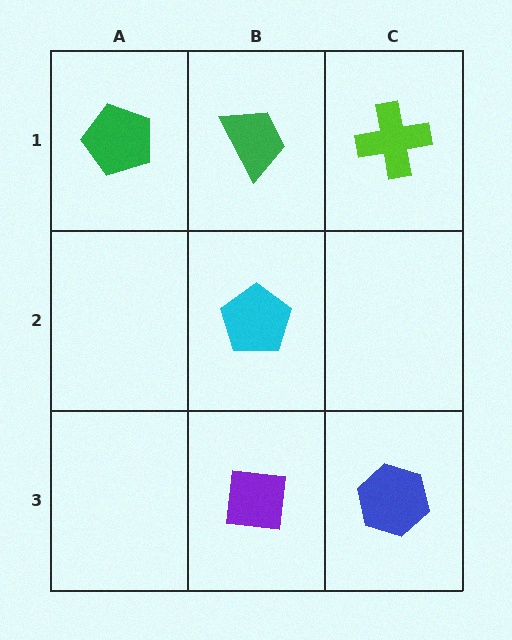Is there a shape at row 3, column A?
No, that cell is empty.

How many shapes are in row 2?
1 shape.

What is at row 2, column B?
A cyan pentagon.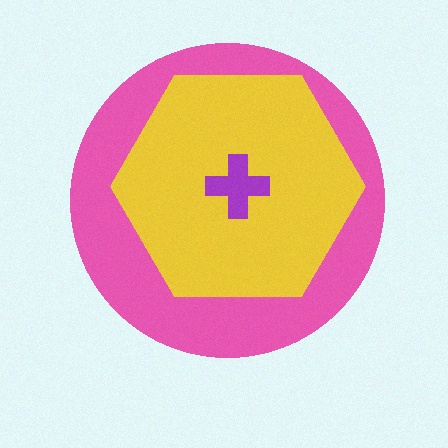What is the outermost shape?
The pink circle.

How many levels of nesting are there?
3.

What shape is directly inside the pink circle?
The yellow hexagon.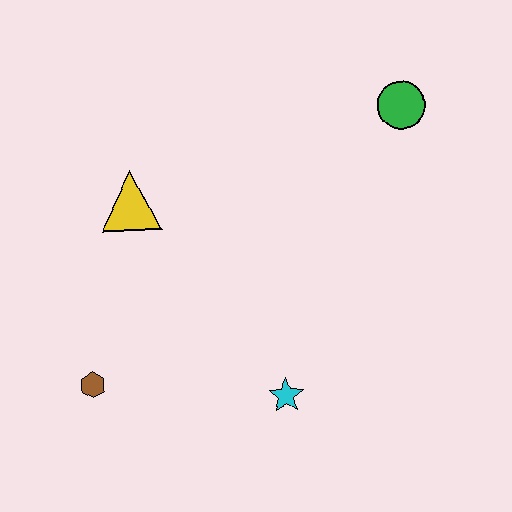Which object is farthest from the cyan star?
The green circle is farthest from the cyan star.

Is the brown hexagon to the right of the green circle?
No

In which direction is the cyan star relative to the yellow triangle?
The cyan star is below the yellow triangle.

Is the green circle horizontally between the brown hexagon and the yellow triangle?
No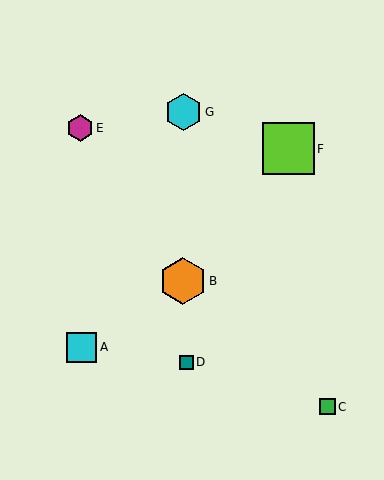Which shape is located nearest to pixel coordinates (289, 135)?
The lime square (labeled F) at (289, 149) is nearest to that location.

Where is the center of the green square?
The center of the green square is at (328, 407).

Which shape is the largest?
The lime square (labeled F) is the largest.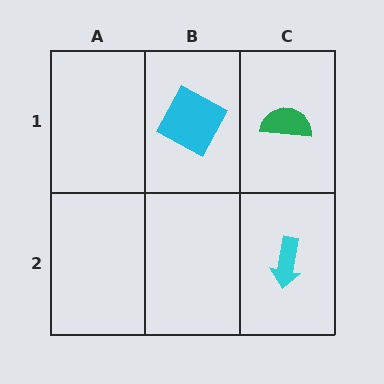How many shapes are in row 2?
1 shape.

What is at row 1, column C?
A green semicircle.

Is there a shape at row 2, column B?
No, that cell is empty.